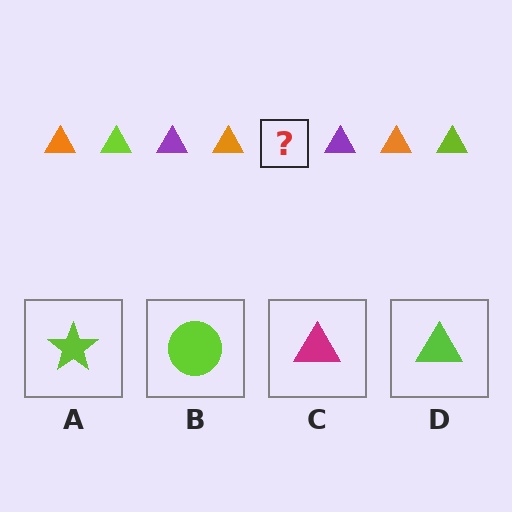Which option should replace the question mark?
Option D.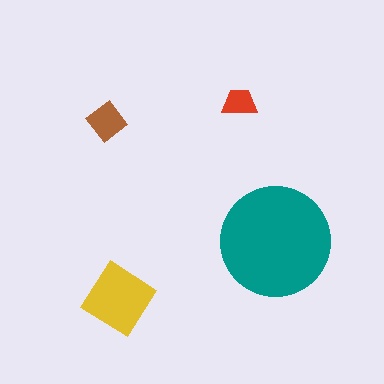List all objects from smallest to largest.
The red trapezoid, the brown diamond, the yellow diamond, the teal circle.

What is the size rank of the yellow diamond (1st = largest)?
2nd.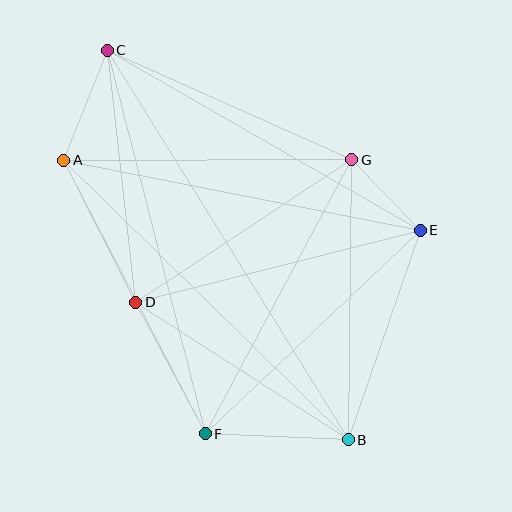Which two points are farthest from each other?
Points B and C are farthest from each other.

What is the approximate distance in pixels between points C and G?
The distance between C and G is approximately 268 pixels.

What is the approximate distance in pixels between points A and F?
The distance between A and F is approximately 308 pixels.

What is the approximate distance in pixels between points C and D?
The distance between C and D is approximately 254 pixels.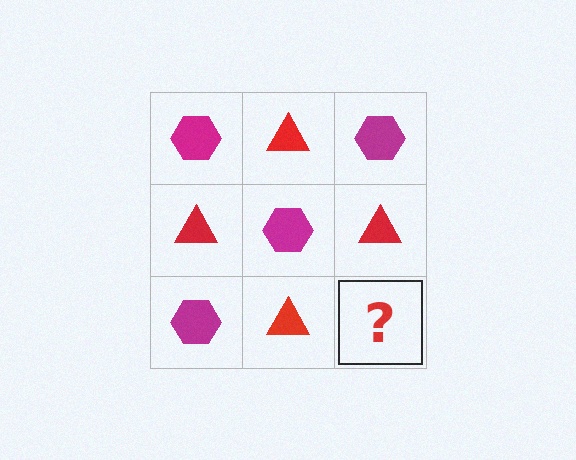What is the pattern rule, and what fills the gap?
The rule is that it alternates magenta hexagon and red triangle in a checkerboard pattern. The gap should be filled with a magenta hexagon.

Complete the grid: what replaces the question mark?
The question mark should be replaced with a magenta hexagon.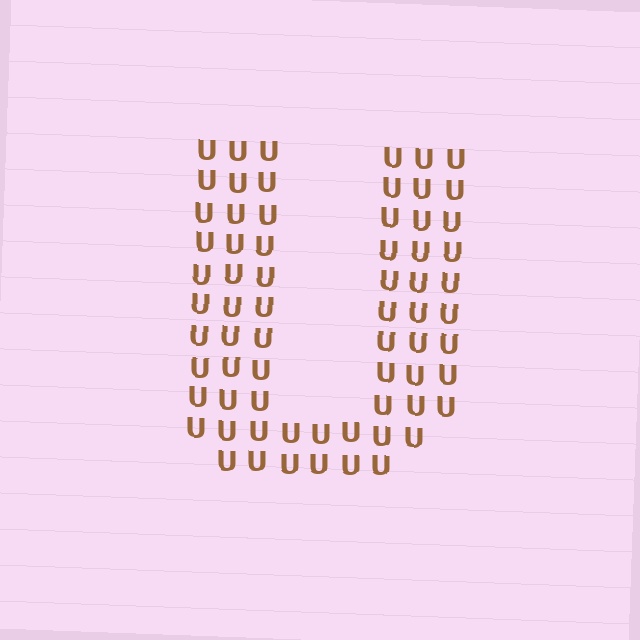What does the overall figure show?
The overall figure shows the letter U.